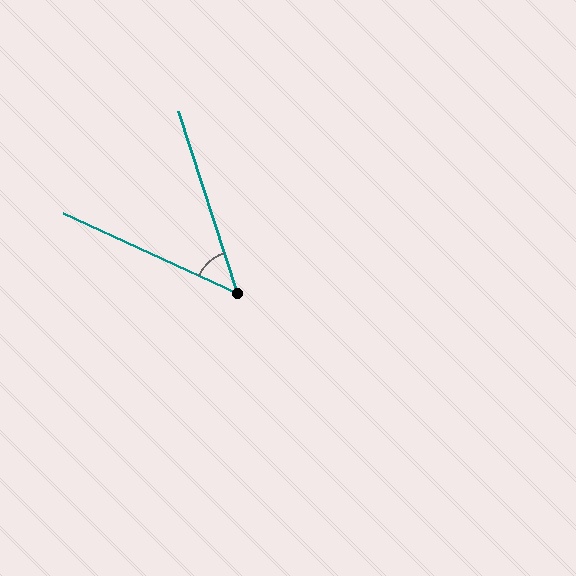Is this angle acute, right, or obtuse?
It is acute.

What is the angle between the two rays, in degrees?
Approximately 47 degrees.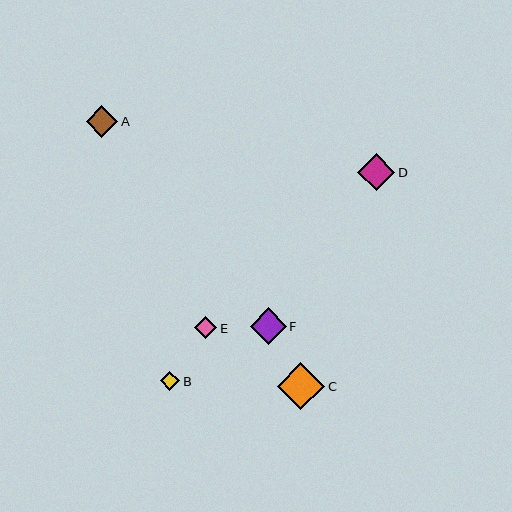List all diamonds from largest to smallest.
From largest to smallest: C, D, F, A, E, B.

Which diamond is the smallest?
Diamond B is the smallest with a size of approximately 19 pixels.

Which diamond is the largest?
Diamond C is the largest with a size of approximately 48 pixels.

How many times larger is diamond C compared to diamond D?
Diamond C is approximately 1.3 times the size of diamond D.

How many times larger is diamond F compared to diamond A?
Diamond F is approximately 1.1 times the size of diamond A.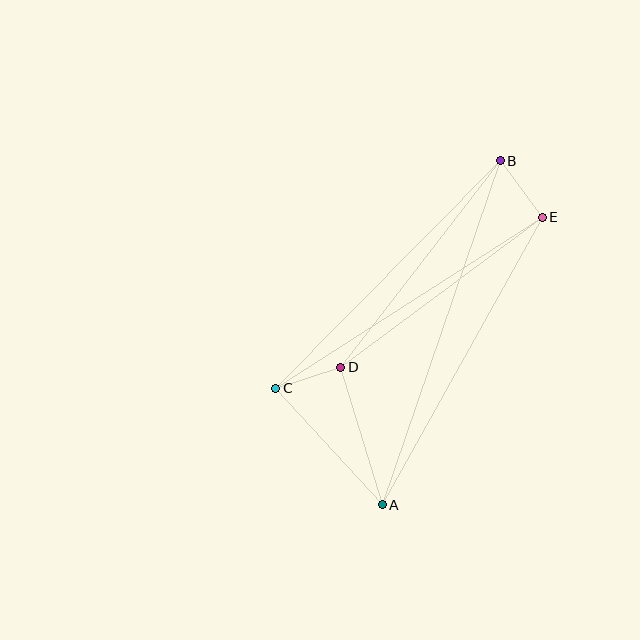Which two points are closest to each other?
Points C and D are closest to each other.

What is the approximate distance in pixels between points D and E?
The distance between D and E is approximately 251 pixels.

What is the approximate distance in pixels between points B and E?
The distance between B and E is approximately 70 pixels.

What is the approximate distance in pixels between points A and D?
The distance between A and D is approximately 144 pixels.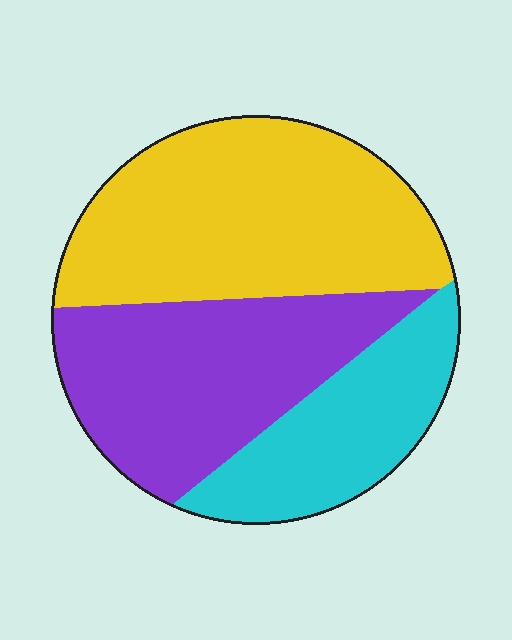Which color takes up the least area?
Cyan, at roughly 25%.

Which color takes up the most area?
Yellow, at roughly 45%.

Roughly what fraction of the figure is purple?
Purple takes up about one third (1/3) of the figure.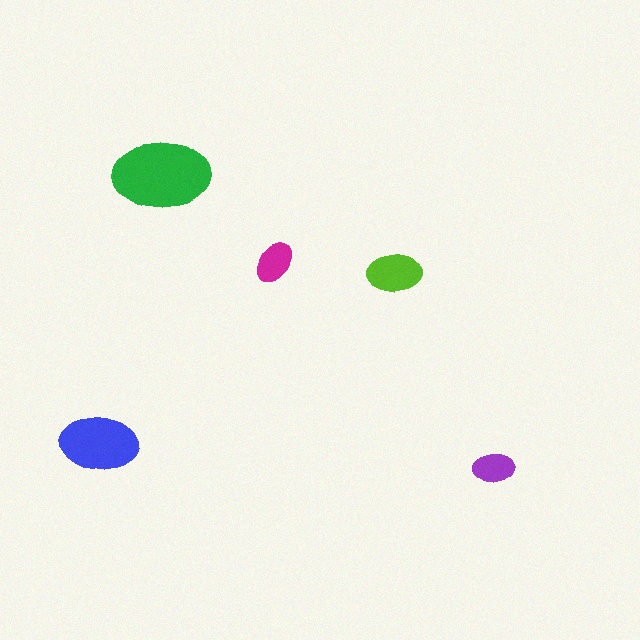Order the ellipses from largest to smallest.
the green one, the blue one, the lime one, the magenta one, the purple one.